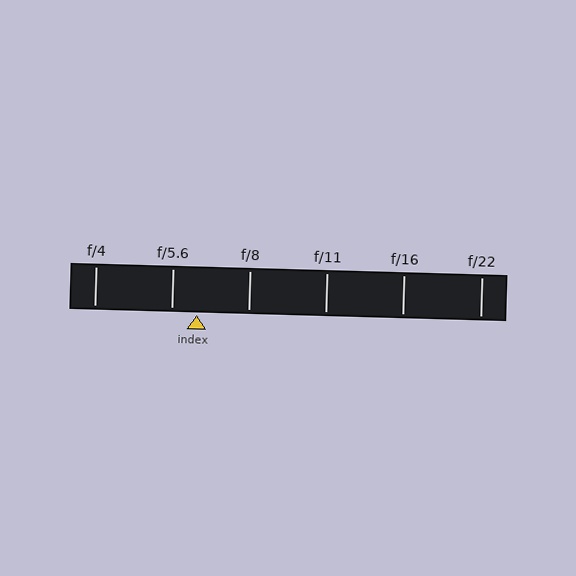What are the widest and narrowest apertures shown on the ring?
The widest aperture shown is f/4 and the narrowest is f/22.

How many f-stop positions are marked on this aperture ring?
There are 6 f-stop positions marked.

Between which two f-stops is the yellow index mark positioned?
The index mark is between f/5.6 and f/8.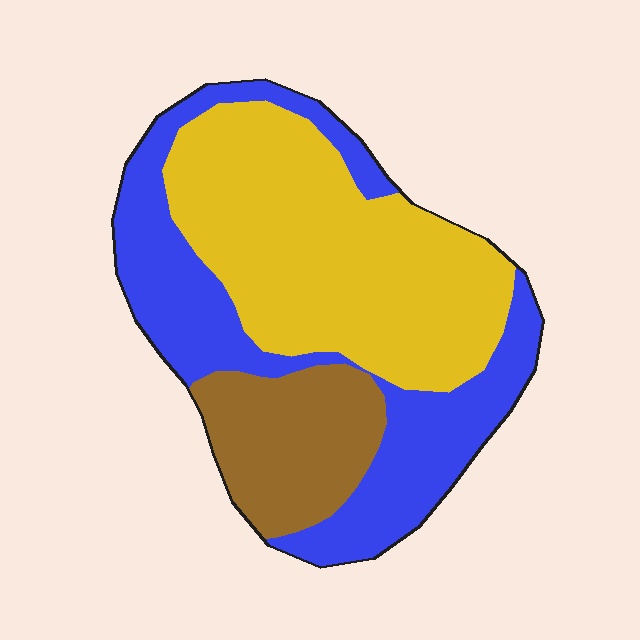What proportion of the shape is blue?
Blue covers about 35% of the shape.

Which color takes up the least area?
Brown, at roughly 20%.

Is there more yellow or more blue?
Yellow.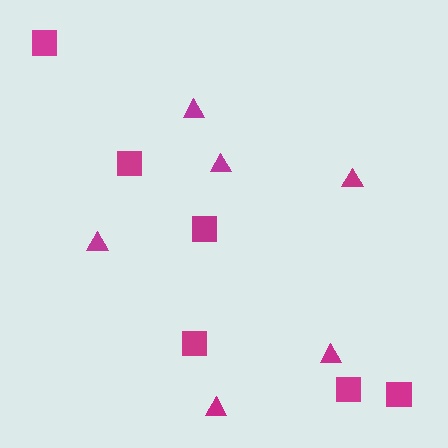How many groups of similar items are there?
There are 2 groups: one group of squares (6) and one group of triangles (6).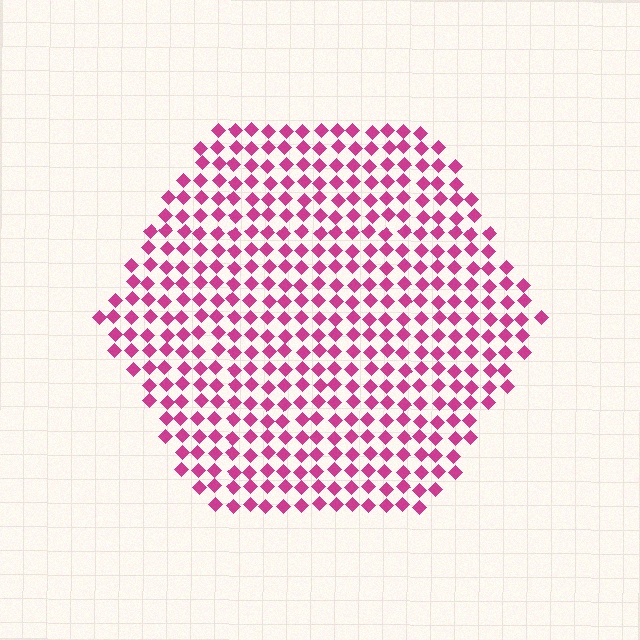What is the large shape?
The large shape is a hexagon.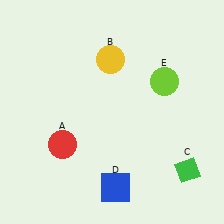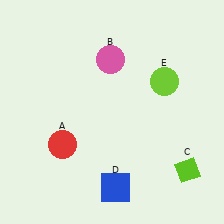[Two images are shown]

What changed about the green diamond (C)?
In Image 1, C is green. In Image 2, it changed to lime.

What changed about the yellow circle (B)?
In Image 1, B is yellow. In Image 2, it changed to pink.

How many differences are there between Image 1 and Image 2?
There are 2 differences between the two images.